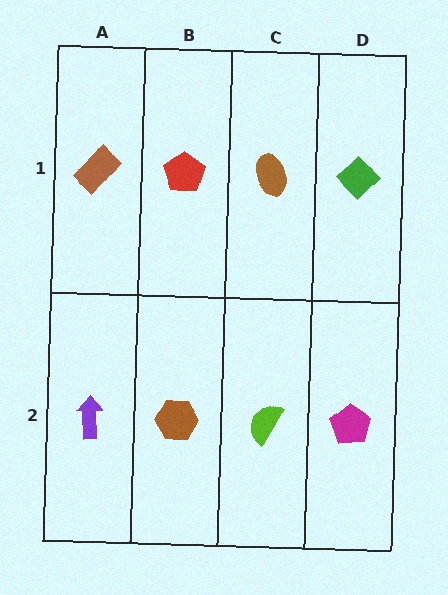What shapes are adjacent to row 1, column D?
A magenta pentagon (row 2, column D), a brown ellipse (row 1, column C).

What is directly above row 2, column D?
A green diamond.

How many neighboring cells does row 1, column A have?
2.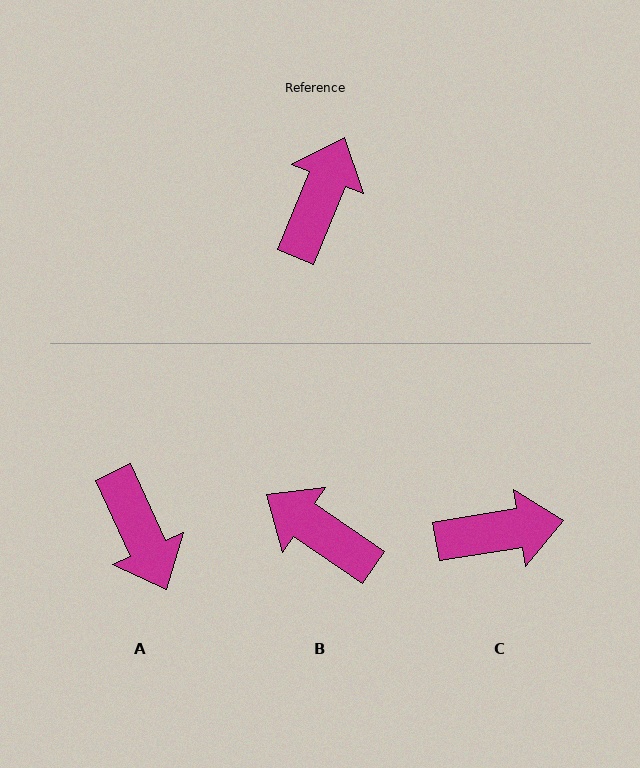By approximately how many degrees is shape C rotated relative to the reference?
Approximately 58 degrees clockwise.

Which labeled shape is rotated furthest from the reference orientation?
A, about 133 degrees away.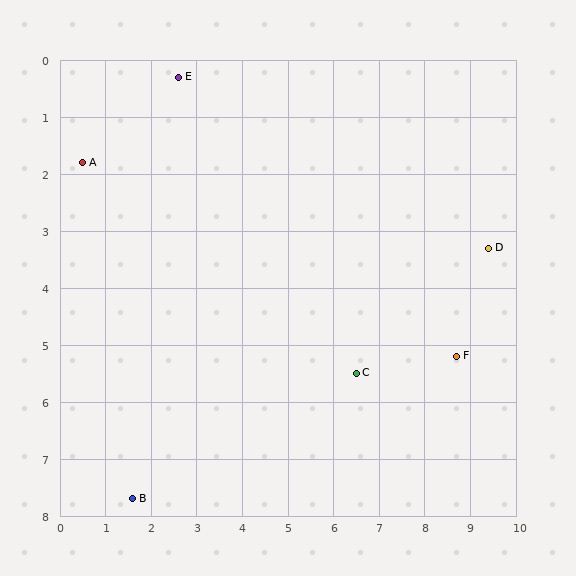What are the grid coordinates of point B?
Point B is at approximately (1.6, 7.7).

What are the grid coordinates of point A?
Point A is at approximately (0.5, 1.8).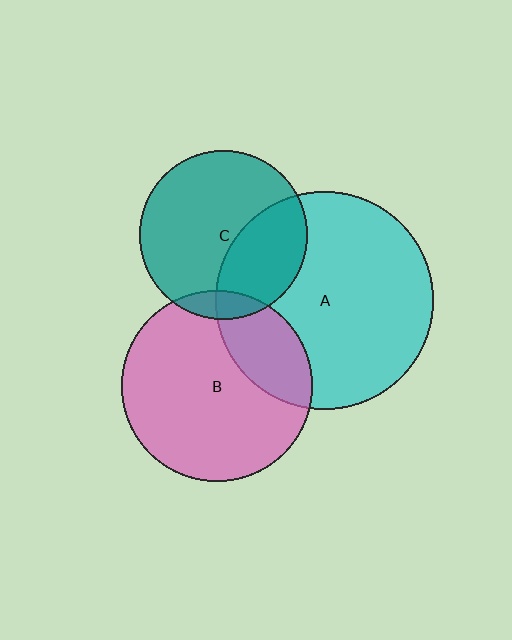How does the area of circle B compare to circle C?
Approximately 1.3 times.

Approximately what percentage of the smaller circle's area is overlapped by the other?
Approximately 35%.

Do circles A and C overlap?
Yes.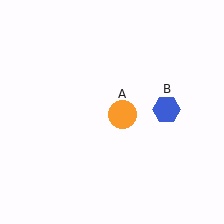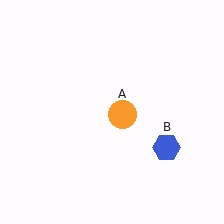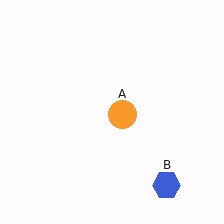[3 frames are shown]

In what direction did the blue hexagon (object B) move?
The blue hexagon (object B) moved down.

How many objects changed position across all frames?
1 object changed position: blue hexagon (object B).